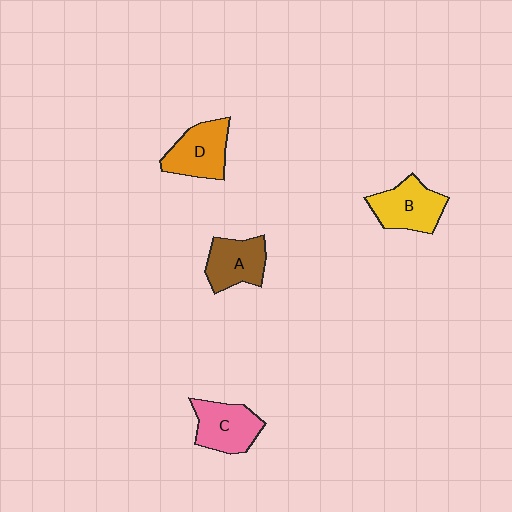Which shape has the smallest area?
Shape A (brown).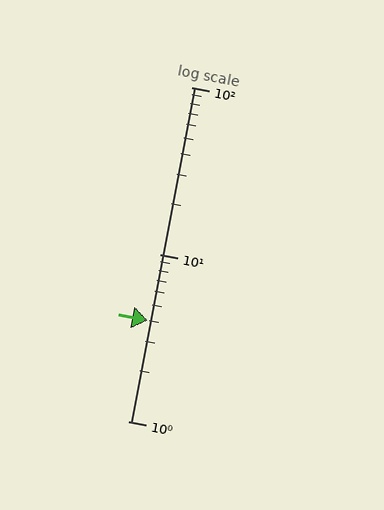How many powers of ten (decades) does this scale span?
The scale spans 2 decades, from 1 to 100.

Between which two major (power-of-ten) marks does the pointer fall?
The pointer is between 1 and 10.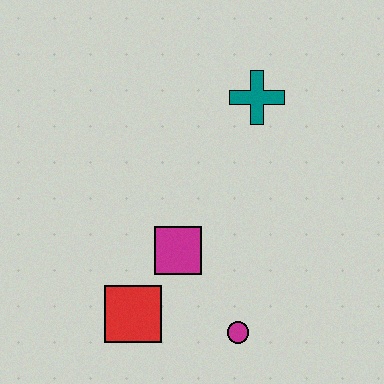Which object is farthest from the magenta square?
The teal cross is farthest from the magenta square.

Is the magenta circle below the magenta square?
Yes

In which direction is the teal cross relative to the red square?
The teal cross is above the red square.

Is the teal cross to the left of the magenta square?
No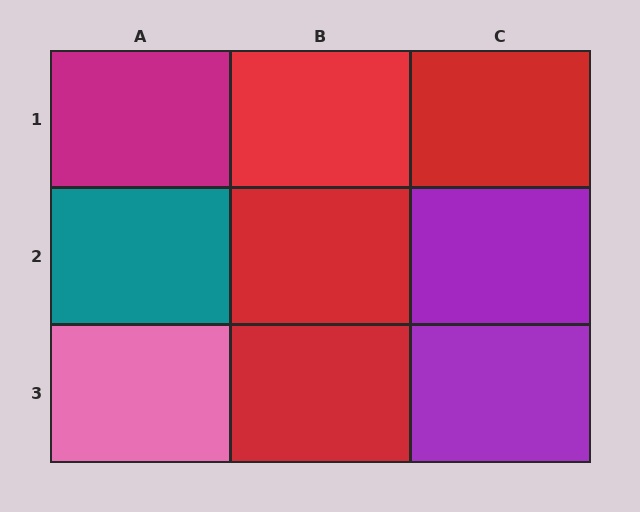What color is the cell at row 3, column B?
Red.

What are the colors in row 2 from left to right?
Teal, red, purple.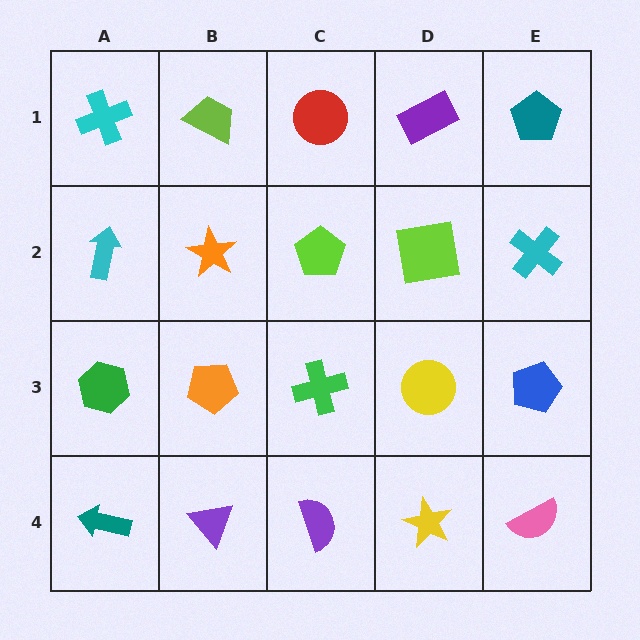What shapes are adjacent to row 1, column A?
A cyan arrow (row 2, column A), a lime trapezoid (row 1, column B).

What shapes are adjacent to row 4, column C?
A green cross (row 3, column C), a purple triangle (row 4, column B), a yellow star (row 4, column D).